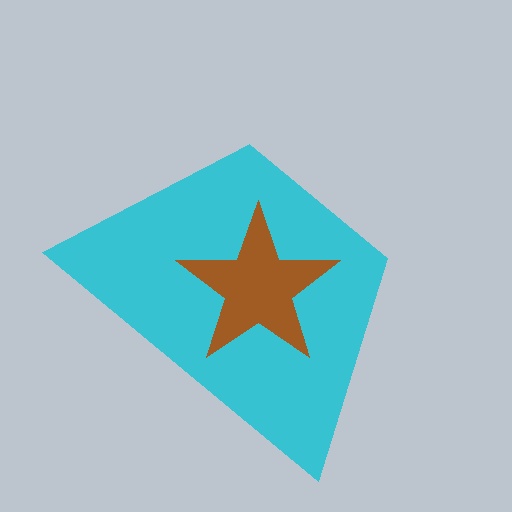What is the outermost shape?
The cyan trapezoid.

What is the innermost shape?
The brown star.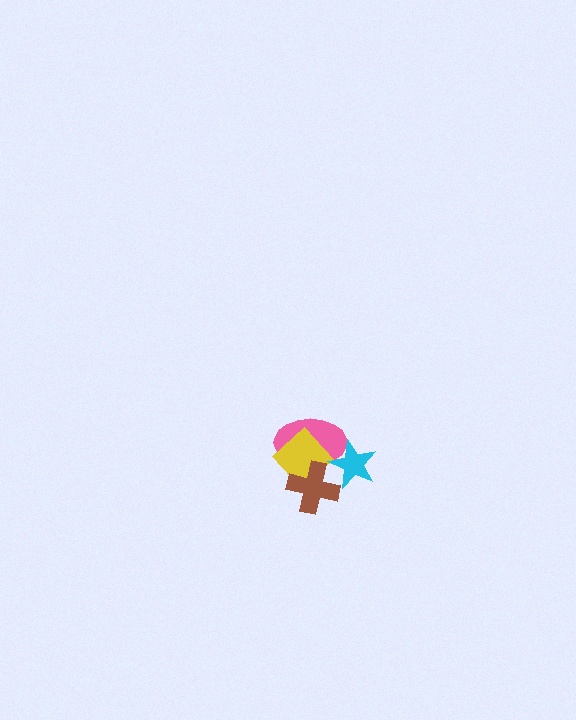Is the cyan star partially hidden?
Yes, it is partially covered by another shape.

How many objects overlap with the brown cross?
3 objects overlap with the brown cross.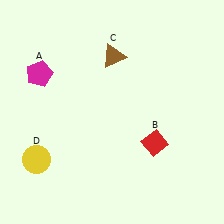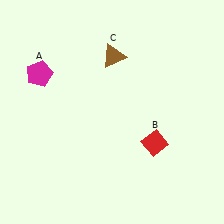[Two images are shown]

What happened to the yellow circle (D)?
The yellow circle (D) was removed in Image 2. It was in the bottom-left area of Image 1.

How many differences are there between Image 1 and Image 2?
There is 1 difference between the two images.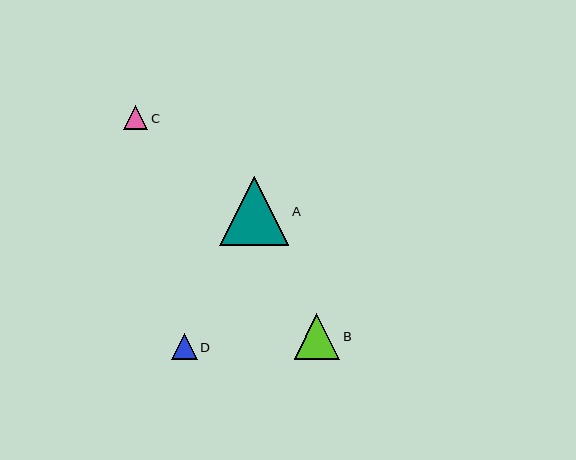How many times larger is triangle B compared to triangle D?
Triangle B is approximately 1.7 times the size of triangle D.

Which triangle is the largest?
Triangle A is the largest with a size of approximately 69 pixels.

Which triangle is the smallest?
Triangle C is the smallest with a size of approximately 24 pixels.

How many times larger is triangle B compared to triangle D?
Triangle B is approximately 1.7 times the size of triangle D.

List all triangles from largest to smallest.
From largest to smallest: A, B, D, C.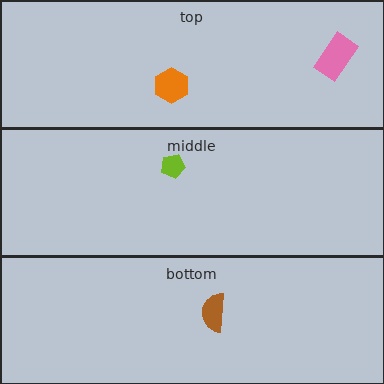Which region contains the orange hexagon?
The top region.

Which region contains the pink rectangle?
The top region.